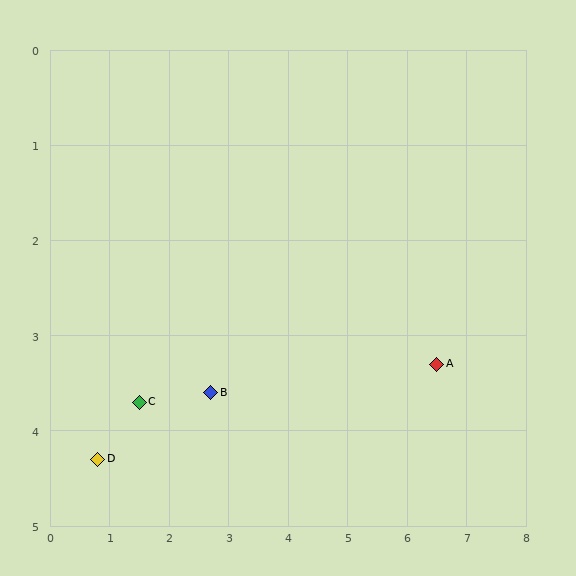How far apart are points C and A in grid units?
Points C and A are about 5.0 grid units apart.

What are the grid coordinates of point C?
Point C is at approximately (1.5, 3.7).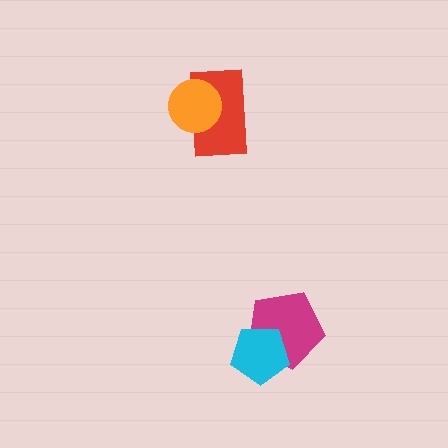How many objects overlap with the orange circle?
1 object overlaps with the orange circle.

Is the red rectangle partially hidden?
Yes, it is partially covered by another shape.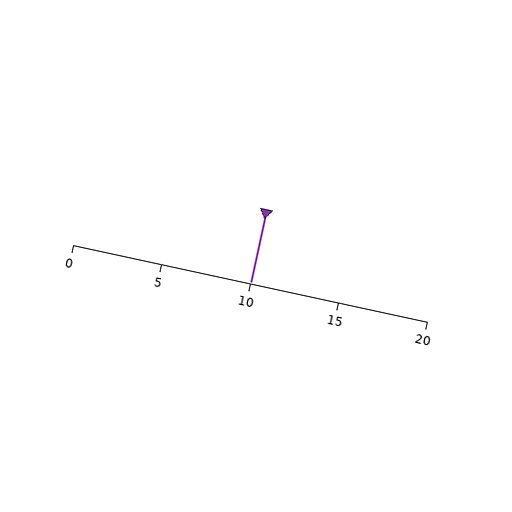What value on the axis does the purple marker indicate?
The marker indicates approximately 10.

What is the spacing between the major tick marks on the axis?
The major ticks are spaced 5 apart.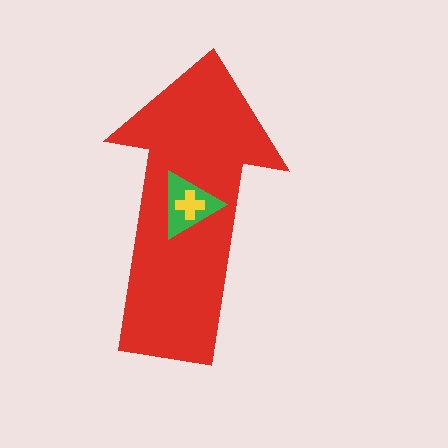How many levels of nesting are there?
3.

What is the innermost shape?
The yellow cross.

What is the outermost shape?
The red arrow.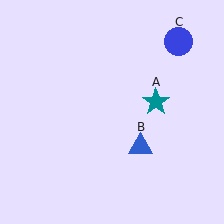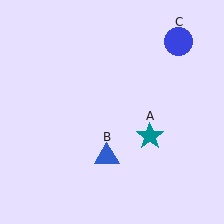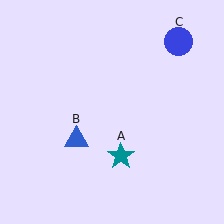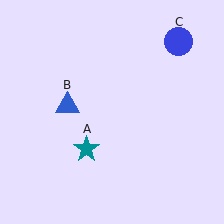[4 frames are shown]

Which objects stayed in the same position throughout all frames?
Blue circle (object C) remained stationary.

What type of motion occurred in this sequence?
The teal star (object A), blue triangle (object B) rotated clockwise around the center of the scene.